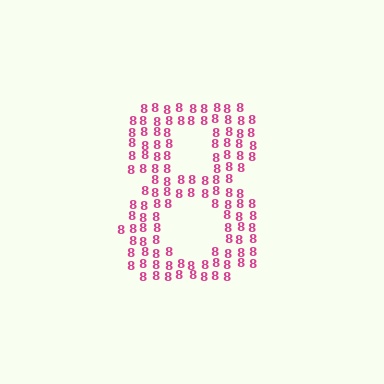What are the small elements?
The small elements are digit 8's.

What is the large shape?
The large shape is the digit 8.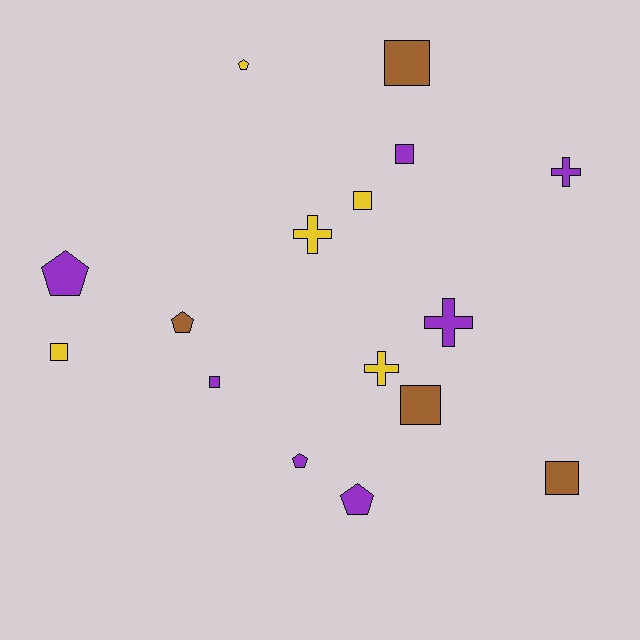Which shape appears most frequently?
Square, with 7 objects.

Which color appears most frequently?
Purple, with 7 objects.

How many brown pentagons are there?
There is 1 brown pentagon.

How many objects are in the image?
There are 16 objects.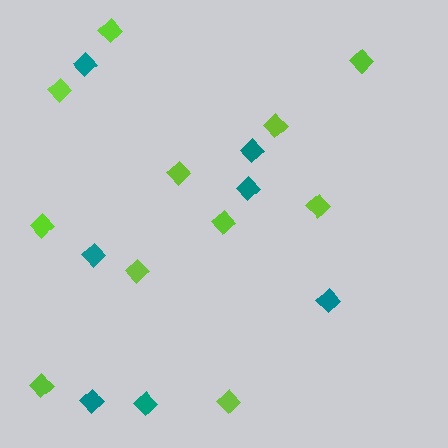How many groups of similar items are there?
There are 2 groups: one group of teal diamonds (7) and one group of lime diamonds (11).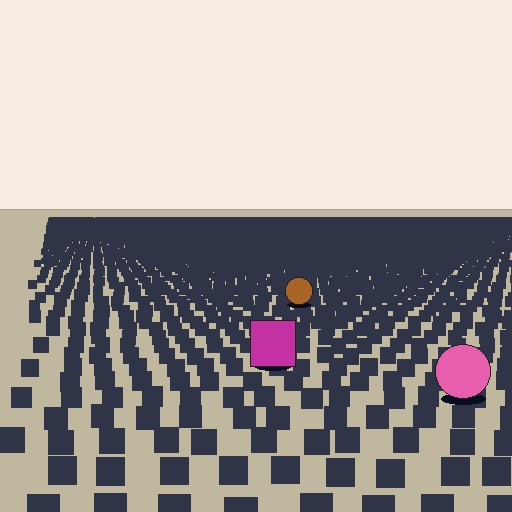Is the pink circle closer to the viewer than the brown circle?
Yes. The pink circle is closer — you can tell from the texture gradient: the ground texture is coarser near it.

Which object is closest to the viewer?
The pink circle is closest. The texture marks near it are larger and more spread out.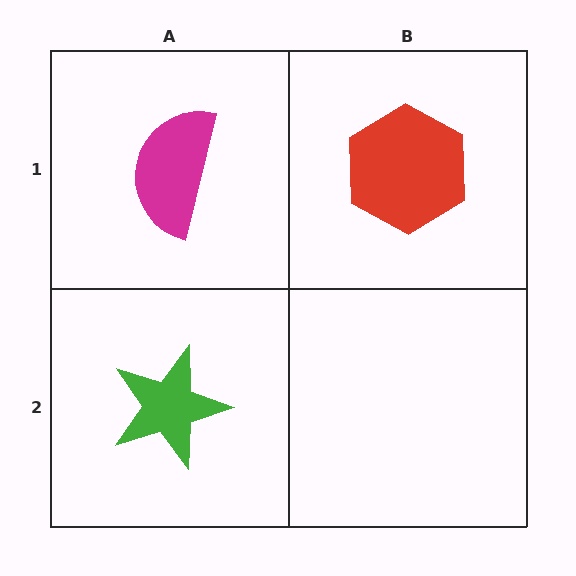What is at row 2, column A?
A green star.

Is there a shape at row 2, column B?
No, that cell is empty.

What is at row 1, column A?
A magenta semicircle.